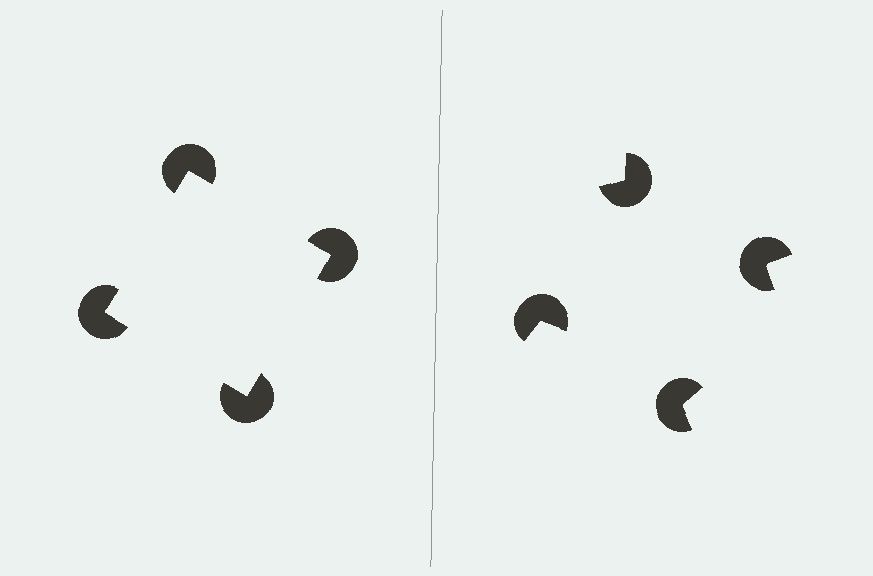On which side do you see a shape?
An illusory square appears on the left side. On the right side the wedge cuts are rotated, so no coherent shape forms.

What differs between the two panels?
The pac-man discs are positioned identically on both sides; only the wedge orientations differ. On the left they align to a square; on the right they are misaligned.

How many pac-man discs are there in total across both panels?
8 — 4 on each side.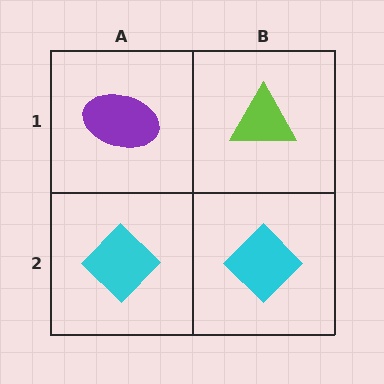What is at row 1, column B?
A lime triangle.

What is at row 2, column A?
A cyan diamond.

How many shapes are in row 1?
2 shapes.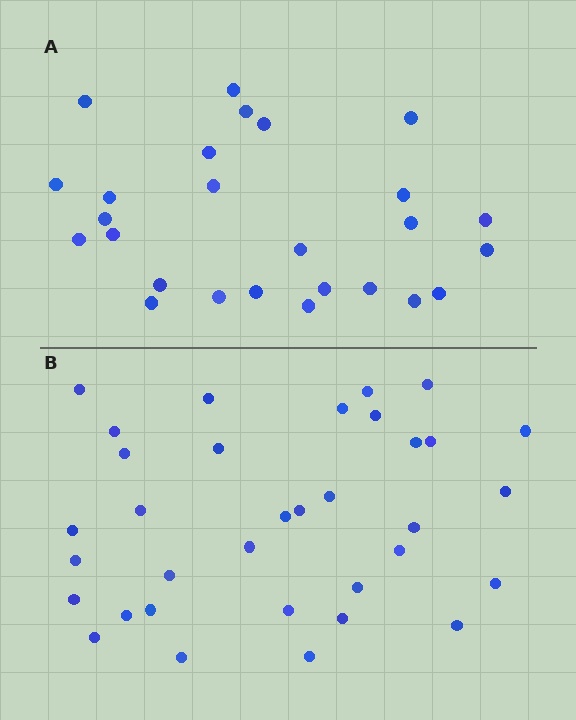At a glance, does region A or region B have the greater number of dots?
Region B (the bottom region) has more dots.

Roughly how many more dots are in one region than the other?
Region B has roughly 8 or so more dots than region A.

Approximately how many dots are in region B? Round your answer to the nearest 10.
About 30 dots. (The exact count is 34, which rounds to 30.)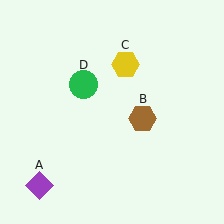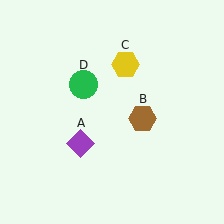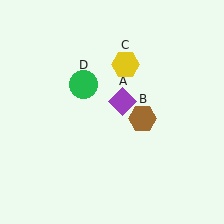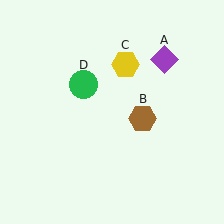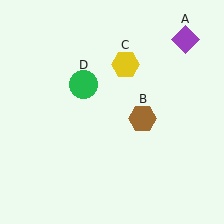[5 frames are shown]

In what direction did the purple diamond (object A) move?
The purple diamond (object A) moved up and to the right.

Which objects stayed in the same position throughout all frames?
Brown hexagon (object B) and yellow hexagon (object C) and green circle (object D) remained stationary.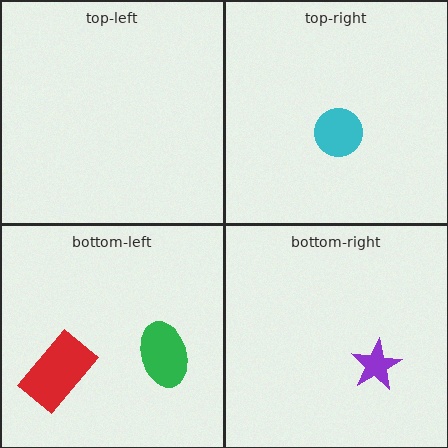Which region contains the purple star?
The bottom-right region.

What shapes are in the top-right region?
The cyan circle.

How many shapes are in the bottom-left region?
2.